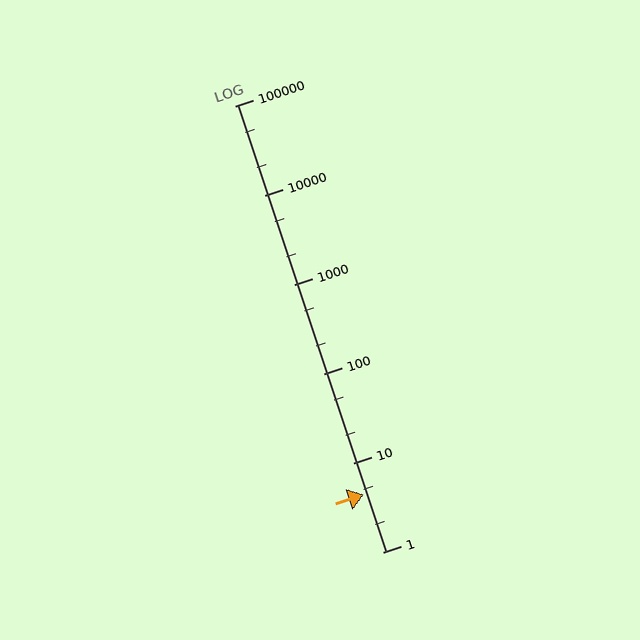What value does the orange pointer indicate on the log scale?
The pointer indicates approximately 4.4.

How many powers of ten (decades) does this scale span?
The scale spans 5 decades, from 1 to 100000.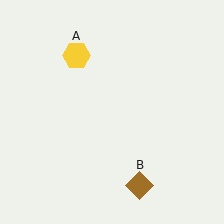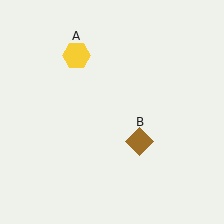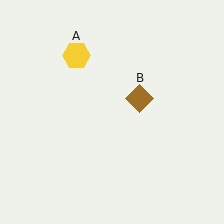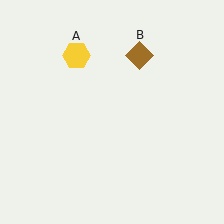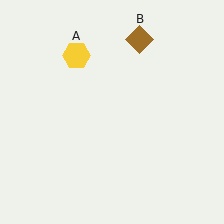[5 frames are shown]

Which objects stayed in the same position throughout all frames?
Yellow hexagon (object A) remained stationary.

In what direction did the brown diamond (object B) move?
The brown diamond (object B) moved up.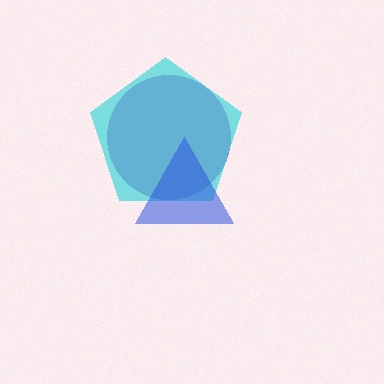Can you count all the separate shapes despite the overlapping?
Yes, there are 3 separate shapes.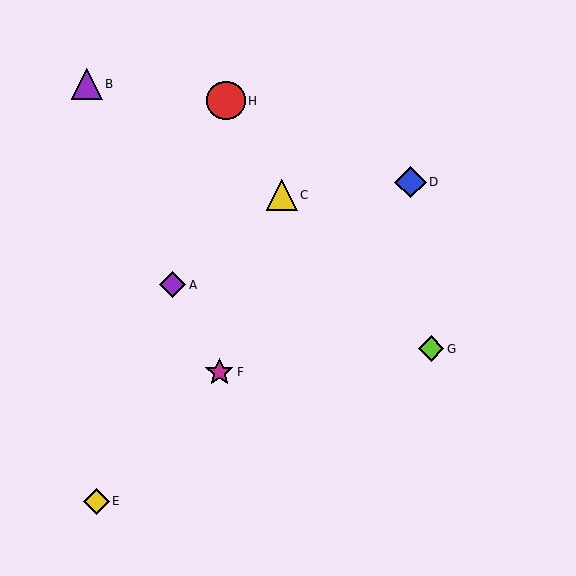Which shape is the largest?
The red circle (labeled H) is the largest.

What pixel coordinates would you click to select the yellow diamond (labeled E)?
Click at (96, 501) to select the yellow diamond E.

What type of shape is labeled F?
Shape F is a magenta star.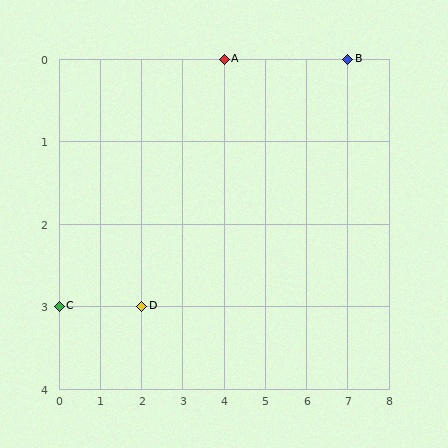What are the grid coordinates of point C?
Point C is at grid coordinates (0, 3).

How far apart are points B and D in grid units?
Points B and D are 5 columns and 3 rows apart (about 5.8 grid units diagonally).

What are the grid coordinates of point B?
Point B is at grid coordinates (7, 0).